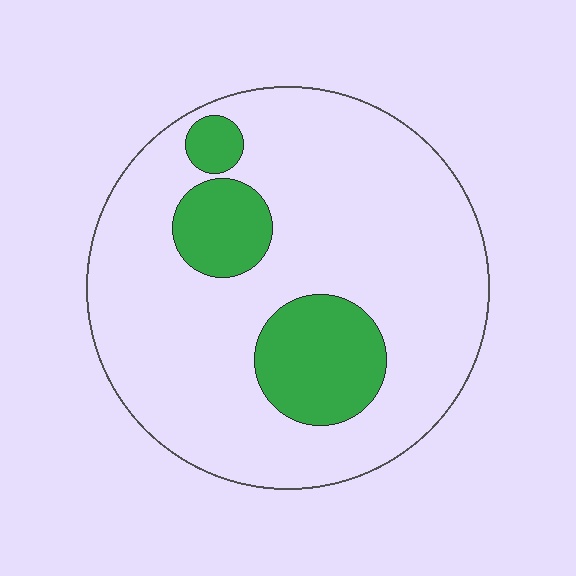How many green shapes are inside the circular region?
3.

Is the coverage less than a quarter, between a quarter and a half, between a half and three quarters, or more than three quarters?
Less than a quarter.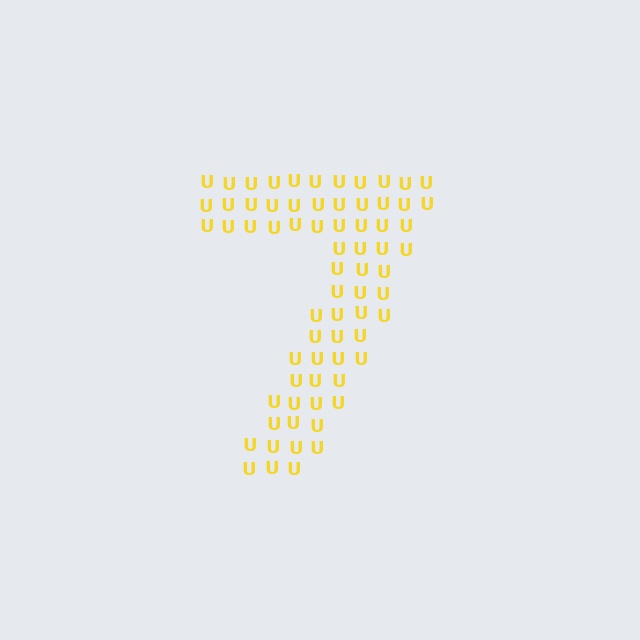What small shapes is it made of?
It is made of small letter U's.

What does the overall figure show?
The overall figure shows the digit 7.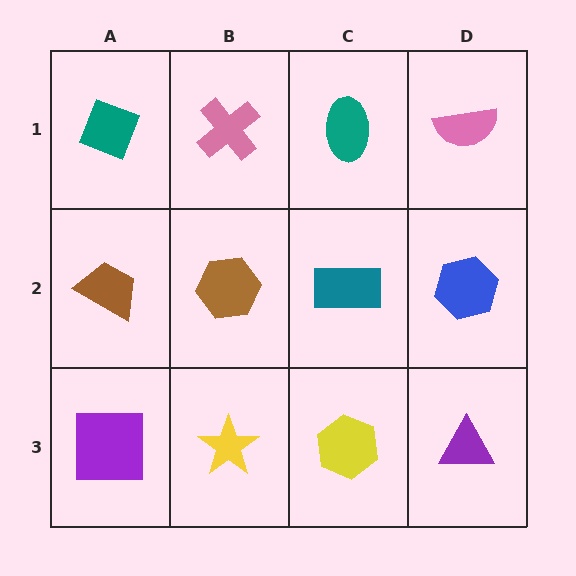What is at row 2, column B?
A brown hexagon.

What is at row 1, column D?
A pink semicircle.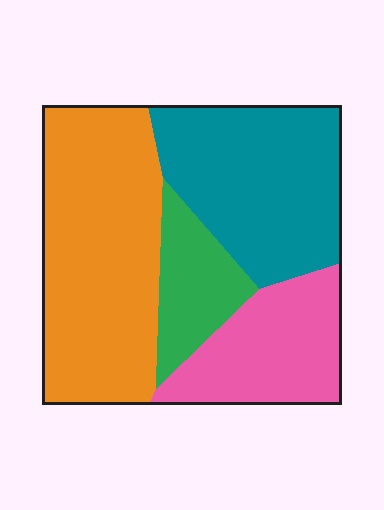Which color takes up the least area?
Green, at roughly 10%.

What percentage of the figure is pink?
Pink takes up about one fifth (1/5) of the figure.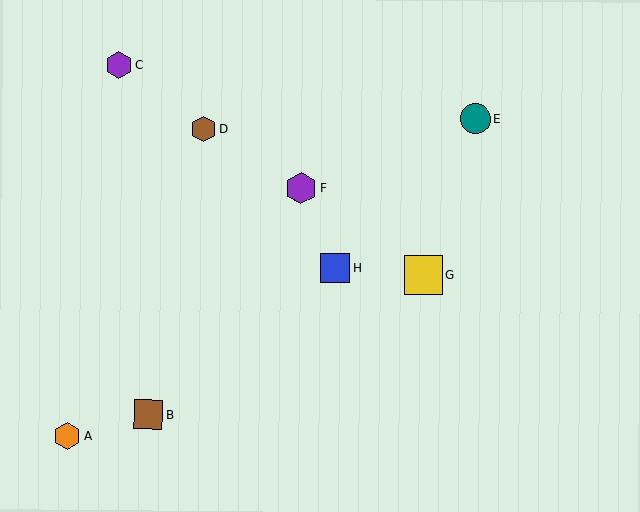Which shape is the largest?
The yellow square (labeled G) is the largest.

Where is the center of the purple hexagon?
The center of the purple hexagon is at (119, 65).